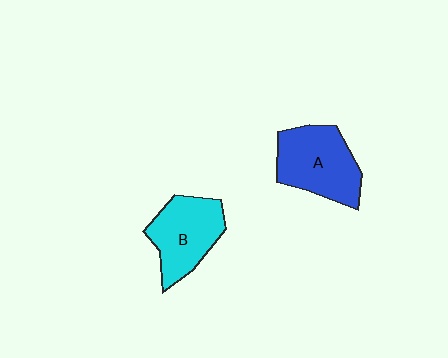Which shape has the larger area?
Shape A (blue).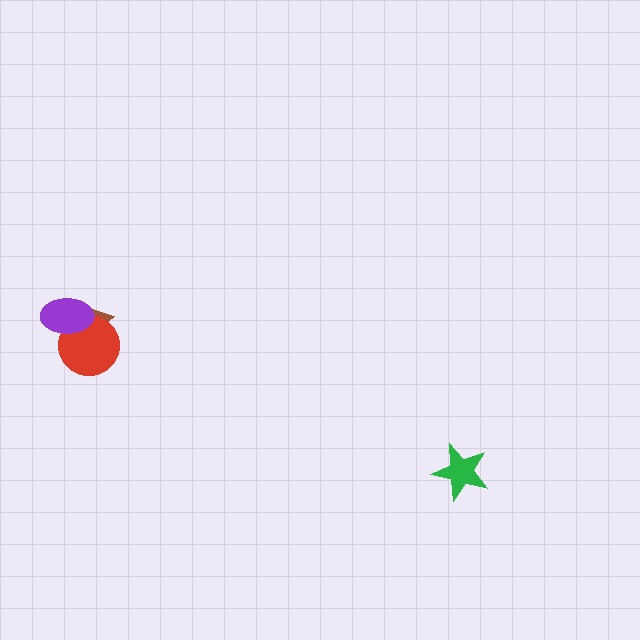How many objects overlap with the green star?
0 objects overlap with the green star.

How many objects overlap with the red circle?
2 objects overlap with the red circle.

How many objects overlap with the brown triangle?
2 objects overlap with the brown triangle.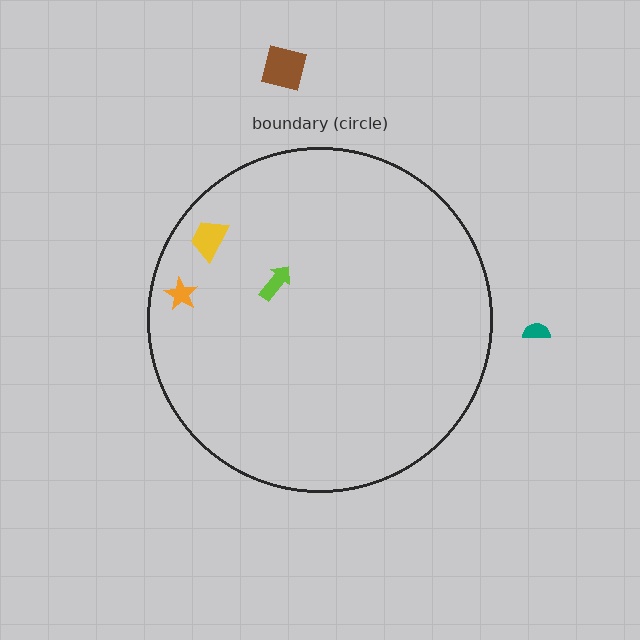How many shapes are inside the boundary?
3 inside, 2 outside.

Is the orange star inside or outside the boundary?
Inside.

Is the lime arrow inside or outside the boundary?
Inside.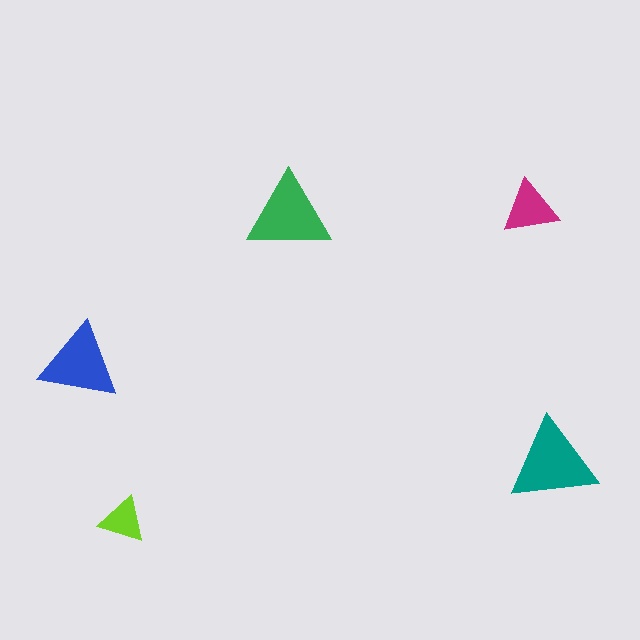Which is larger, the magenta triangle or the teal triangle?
The teal one.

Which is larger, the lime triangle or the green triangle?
The green one.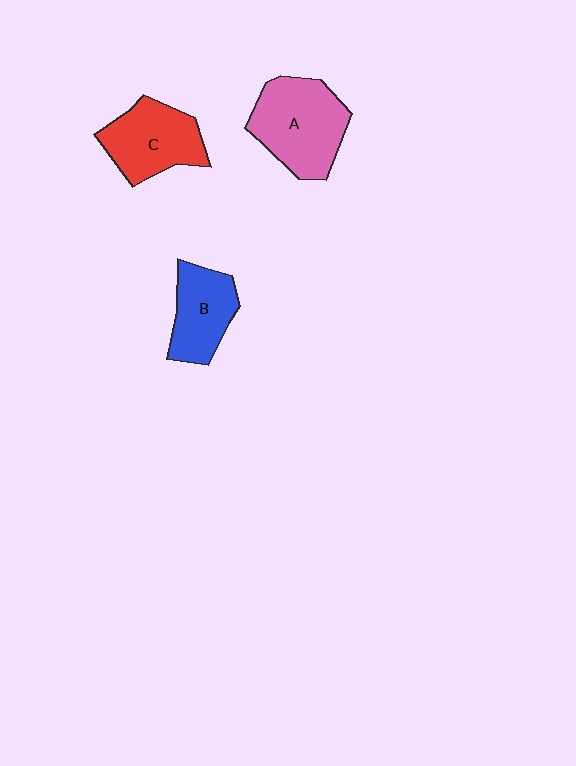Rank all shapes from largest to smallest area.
From largest to smallest: A (pink), C (red), B (blue).